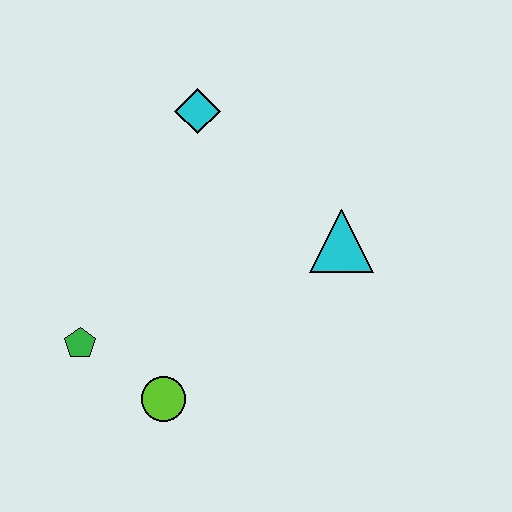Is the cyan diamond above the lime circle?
Yes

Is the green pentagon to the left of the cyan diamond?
Yes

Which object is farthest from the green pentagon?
The cyan triangle is farthest from the green pentagon.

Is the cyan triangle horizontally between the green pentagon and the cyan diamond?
No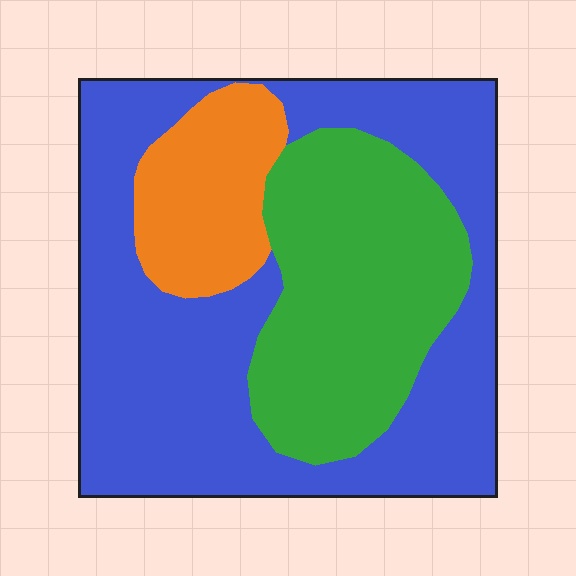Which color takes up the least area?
Orange, at roughly 15%.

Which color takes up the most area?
Blue, at roughly 55%.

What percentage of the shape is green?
Green takes up between a quarter and a half of the shape.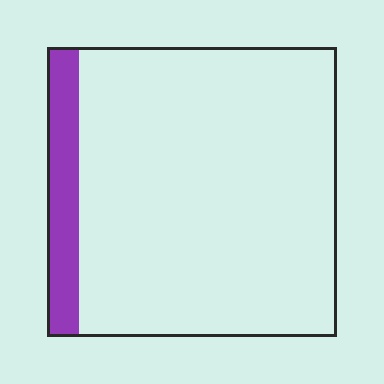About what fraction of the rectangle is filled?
About one tenth (1/10).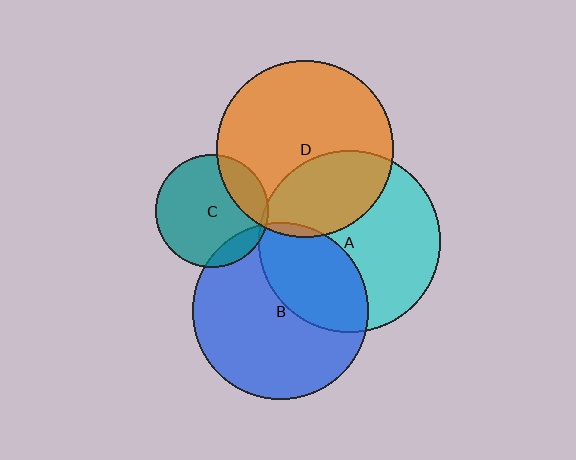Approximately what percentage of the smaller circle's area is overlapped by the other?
Approximately 5%.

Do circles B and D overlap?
Yes.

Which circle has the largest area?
Circle A (cyan).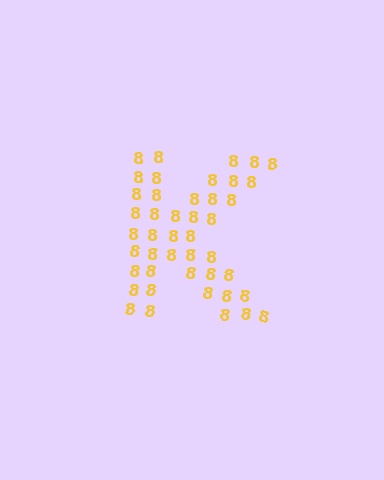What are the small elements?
The small elements are digit 8's.